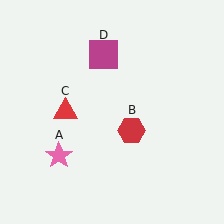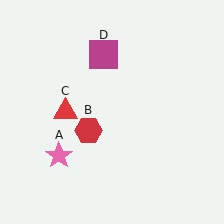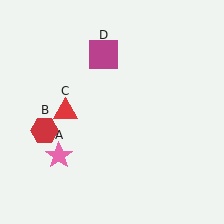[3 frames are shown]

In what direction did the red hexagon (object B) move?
The red hexagon (object B) moved left.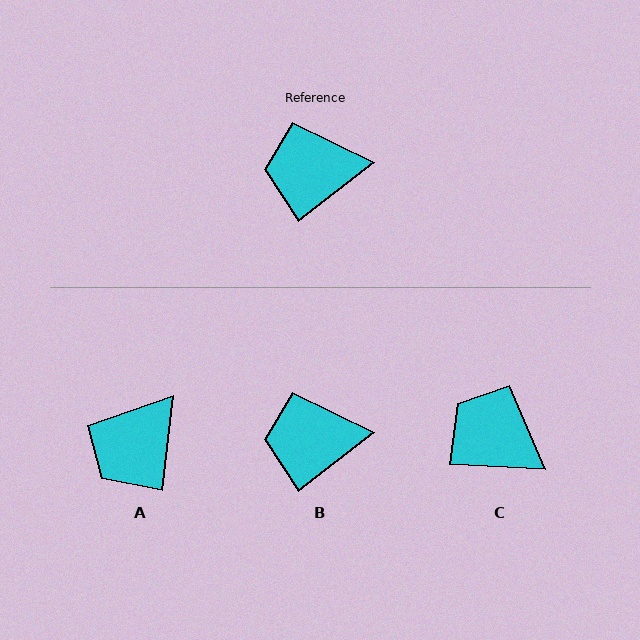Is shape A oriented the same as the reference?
No, it is off by about 46 degrees.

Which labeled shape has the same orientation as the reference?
B.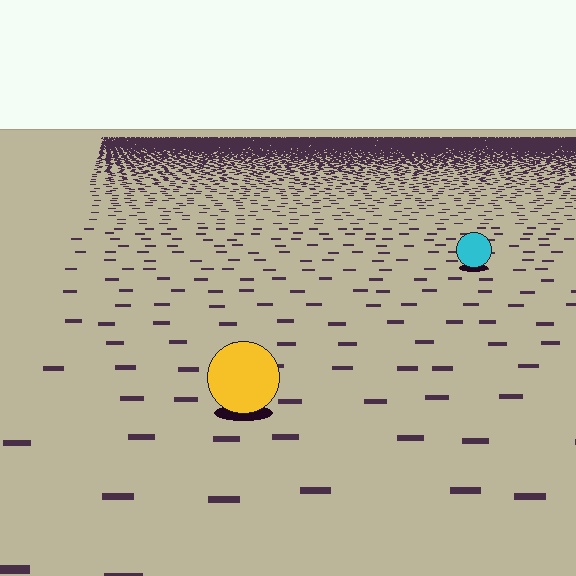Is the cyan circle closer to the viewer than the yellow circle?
No. The yellow circle is closer — you can tell from the texture gradient: the ground texture is coarser near it.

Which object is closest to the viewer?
The yellow circle is closest. The texture marks near it are larger and more spread out.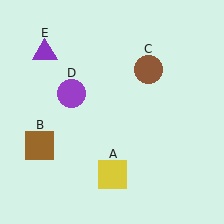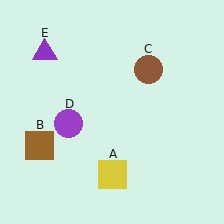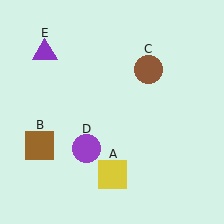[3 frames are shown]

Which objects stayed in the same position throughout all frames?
Yellow square (object A) and brown square (object B) and brown circle (object C) and purple triangle (object E) remained stationary.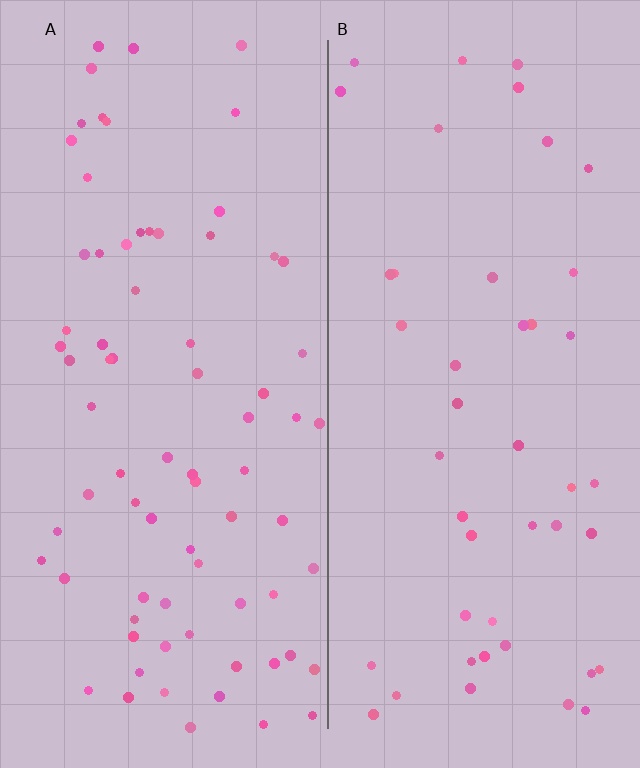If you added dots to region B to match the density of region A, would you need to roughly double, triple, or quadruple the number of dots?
Approximately double.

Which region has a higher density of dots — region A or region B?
A (the left).